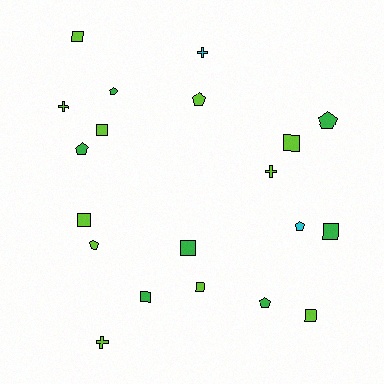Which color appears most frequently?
Lime, with 11 objects.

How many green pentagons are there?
There are 4 green pentagons.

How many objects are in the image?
There are 20 objects.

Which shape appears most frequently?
Square, with 9 objects.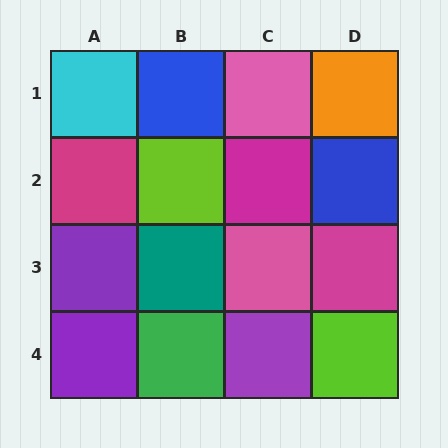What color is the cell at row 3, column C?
Pink.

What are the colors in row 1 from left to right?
Cyan, blue, pink, orange.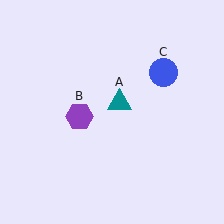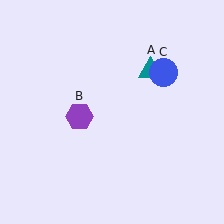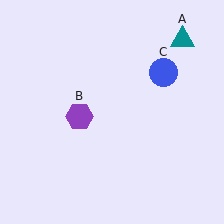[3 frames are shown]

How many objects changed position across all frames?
1 object changed position: teal triangle (object A).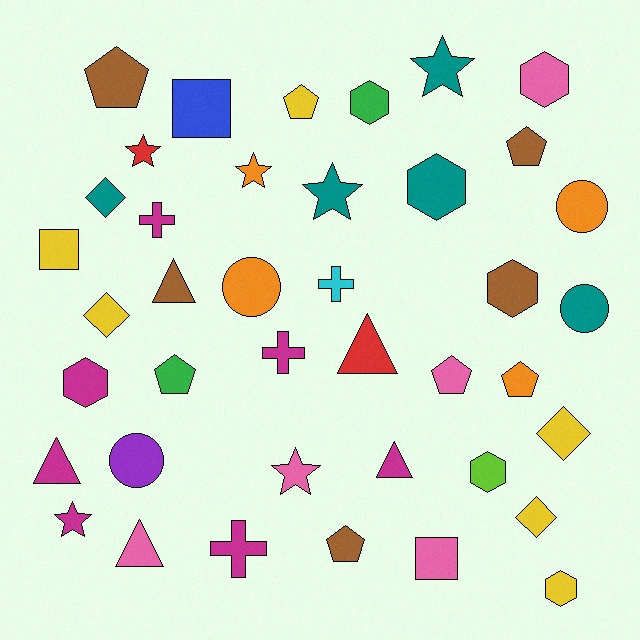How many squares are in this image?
There are 3 squares.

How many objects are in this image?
There are 40 objects.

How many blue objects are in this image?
There is 1 blue object.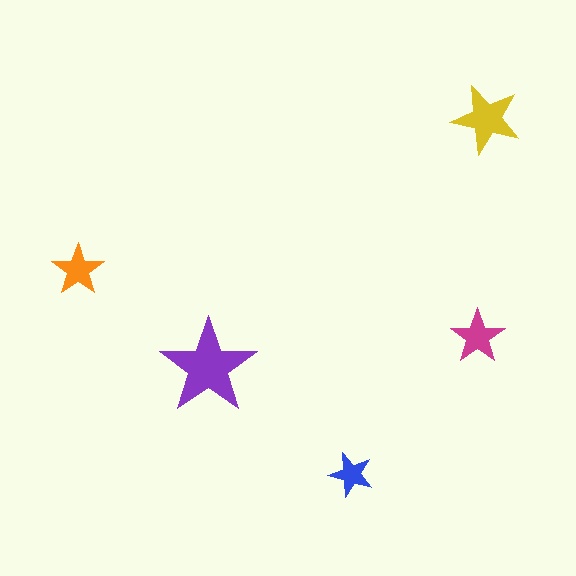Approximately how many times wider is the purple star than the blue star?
About 2 times wider.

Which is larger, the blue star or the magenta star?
The magenta one.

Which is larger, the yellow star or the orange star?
The yellow one.